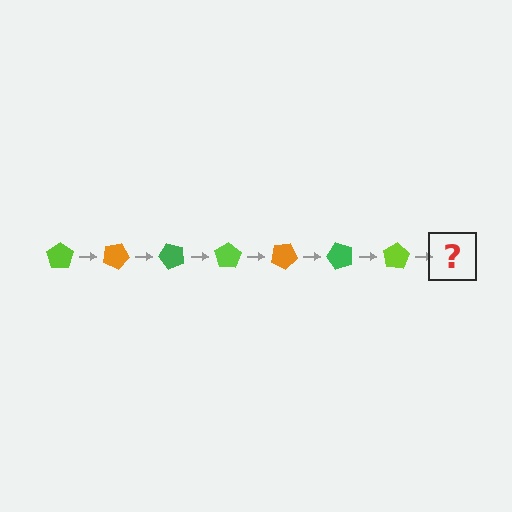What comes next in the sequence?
The next element should be an orange pentagon, rotated 175 degrees from the start.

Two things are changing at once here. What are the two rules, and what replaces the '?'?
The two rules are that it rotates 25 degrees each step and the color cycles through lime, orange, and green. The '?' should be an orange pentagon, rotated 175 degrees from the start.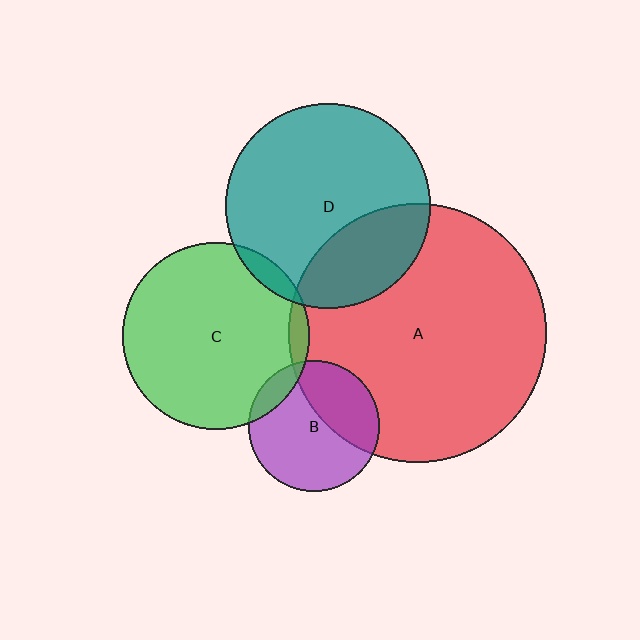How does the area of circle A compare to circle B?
Approximately 3.9 times.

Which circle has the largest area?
Circle A (red).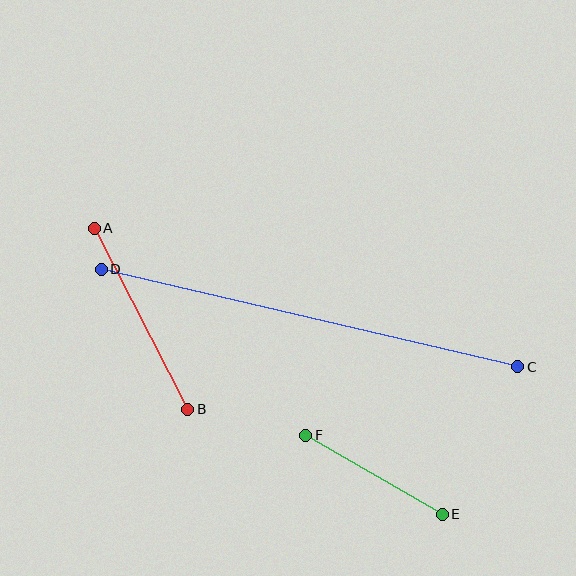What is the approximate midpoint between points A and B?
The midpoint is at approximately (141, 319) pixels.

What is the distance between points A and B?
The distance is approximately 204 pixels.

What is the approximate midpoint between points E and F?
The midpoint is at approximately (374, 475) pixels.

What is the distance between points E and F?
The distance is approximately 158 pixels.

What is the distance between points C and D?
The distance is approximately 428 pixels.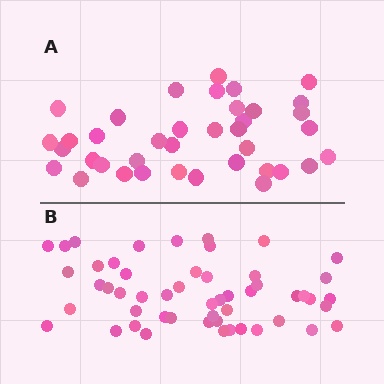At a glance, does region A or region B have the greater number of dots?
Region B (the bottom region) has more dots.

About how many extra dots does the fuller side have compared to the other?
Region B has approximately 15 more dots than region A.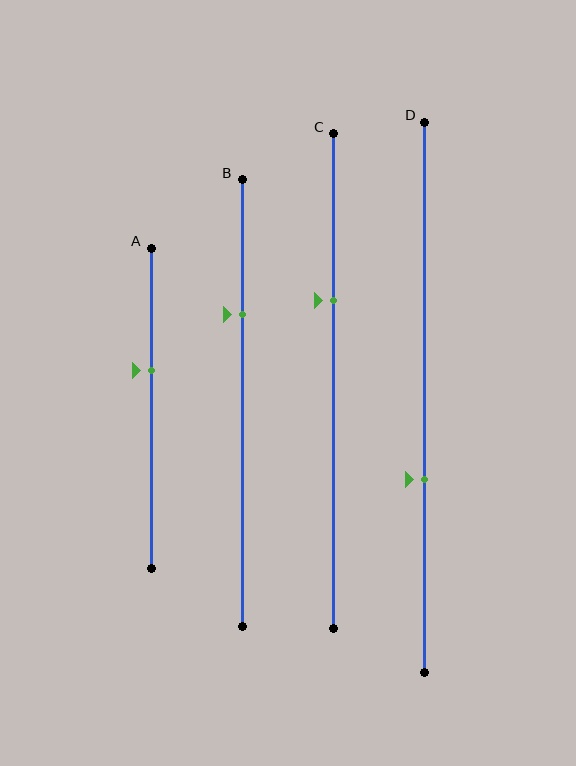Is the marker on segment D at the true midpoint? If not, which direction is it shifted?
No, the marker on segment D is shifted downward by about 15% of the segment length.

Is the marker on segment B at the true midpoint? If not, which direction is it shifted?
No, the marker on segment B is shifted upward by about 20% of the segment length.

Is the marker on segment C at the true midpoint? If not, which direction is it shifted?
No, the marker on segment C is shifted upward by about 16% of the segment length.